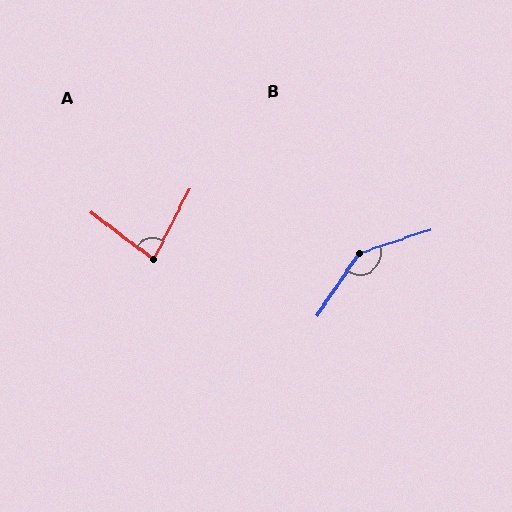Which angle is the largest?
B, at approximately 142 degrees.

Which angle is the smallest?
A, at approximately 80 degrees.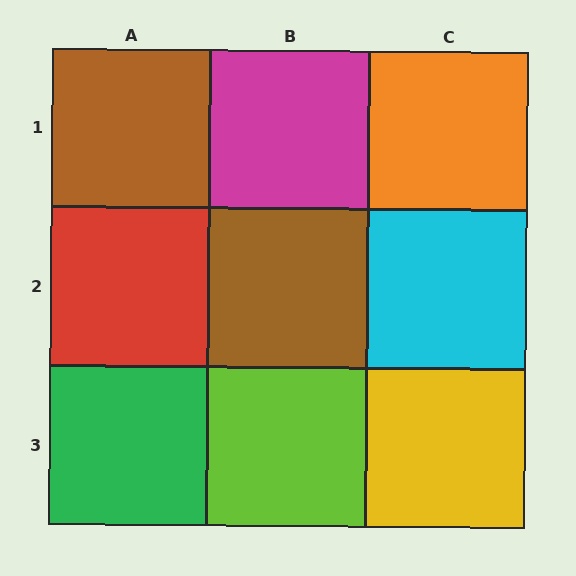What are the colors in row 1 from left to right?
Brown, magenta, orange.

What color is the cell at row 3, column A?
Green.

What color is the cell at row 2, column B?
Brown.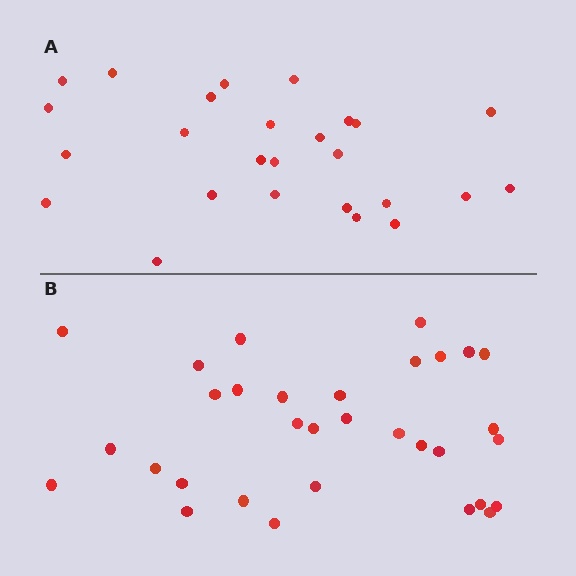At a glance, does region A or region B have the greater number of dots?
Region B (the bottom region) has more dots.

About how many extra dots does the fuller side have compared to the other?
Region B has about 6 more dots than region A.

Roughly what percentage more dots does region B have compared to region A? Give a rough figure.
About 25% more.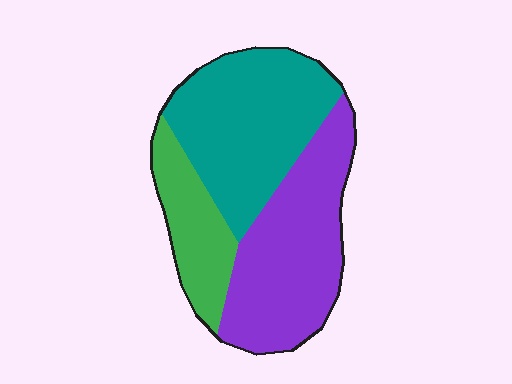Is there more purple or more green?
Purple.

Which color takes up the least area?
Green, at roughly 20%.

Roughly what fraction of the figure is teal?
Teal covers about 40% of the figure.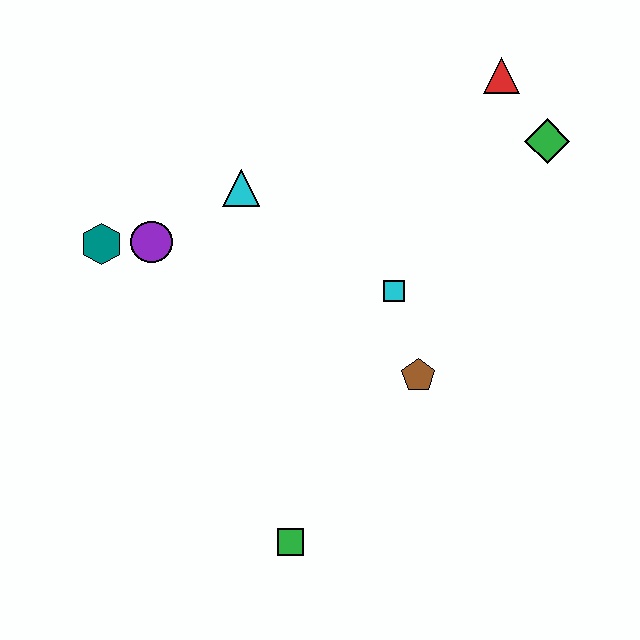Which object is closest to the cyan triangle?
The purple circle is closest to the cyan triangle.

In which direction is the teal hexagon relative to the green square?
The teal hexagon is above the green square.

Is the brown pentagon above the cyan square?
No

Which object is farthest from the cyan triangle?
The green square is farthest from the cyan triangle.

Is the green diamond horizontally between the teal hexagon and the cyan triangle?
No